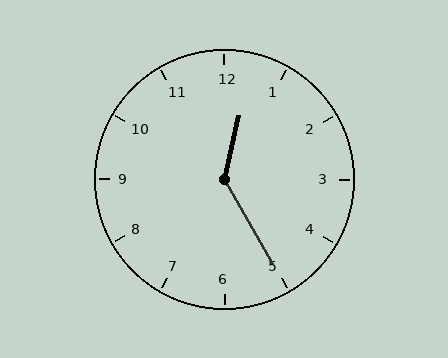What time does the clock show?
12:25.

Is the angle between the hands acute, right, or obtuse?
It is obtuse.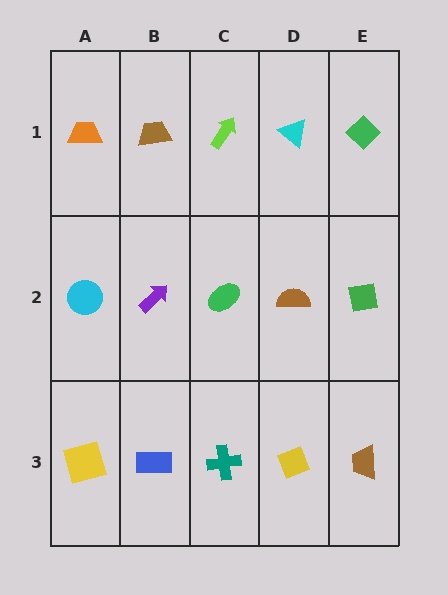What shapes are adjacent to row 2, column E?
A green diamond (row 1, column E), a brown trapezoid (row 3, column E), a brown semicircle (row 2, column D).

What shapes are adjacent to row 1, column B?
A purple arrow (row 2, column B), an orange trapezoid (row 1, column A), a lime arrow (row 1, column C).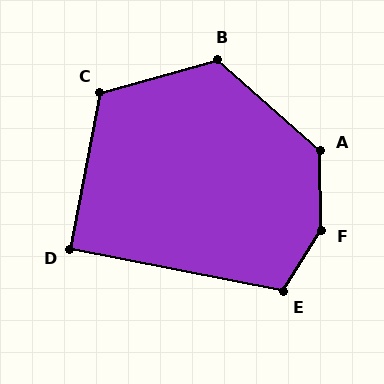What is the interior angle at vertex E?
Approximately 111 degrees (obtuse).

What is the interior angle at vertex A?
Approximately 132 degrees (obtuse).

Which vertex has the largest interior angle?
F, at approximately 147 degrees.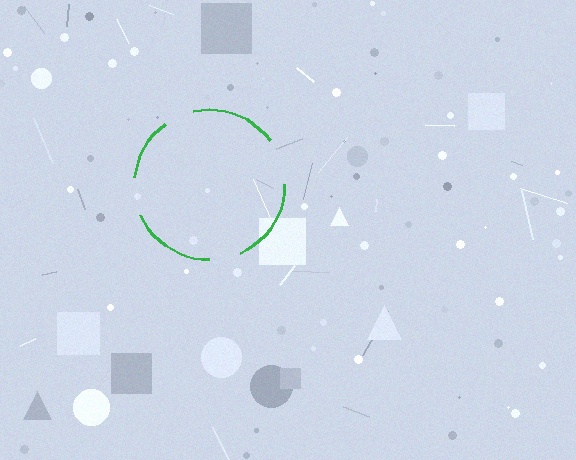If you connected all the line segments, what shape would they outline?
They would outline a circle.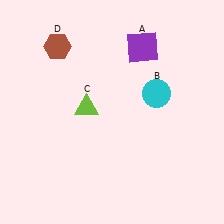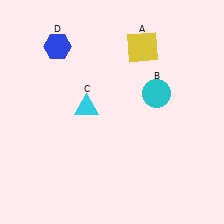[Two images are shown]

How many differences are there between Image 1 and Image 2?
There are 3 differences between the two images.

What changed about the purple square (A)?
In Image 1, A is purple. In Image 2, it changed to yellow.